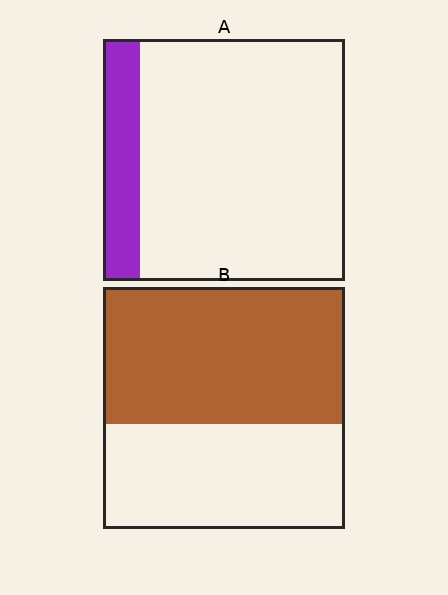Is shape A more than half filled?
No.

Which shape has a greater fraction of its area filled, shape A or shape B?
Shape B.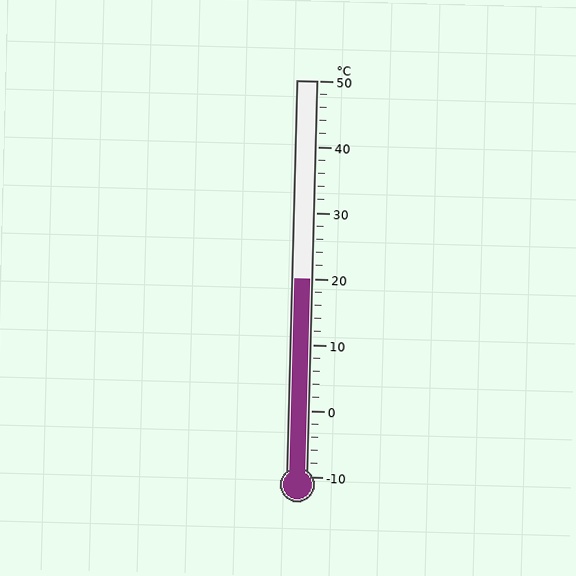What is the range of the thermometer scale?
The thermometer scale ranges from -10°C to 50°C.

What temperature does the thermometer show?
The thermometer shows approximately 20°C.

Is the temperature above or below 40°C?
The temperature is below 40°C.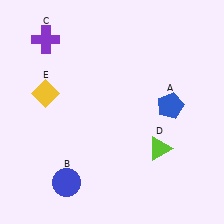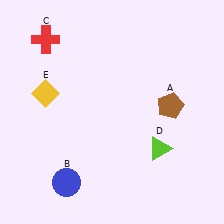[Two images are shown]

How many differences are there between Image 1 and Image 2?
There are 2 differences between the two images.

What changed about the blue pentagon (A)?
In Image 1, A is blue. In Image 2, it changed to brown.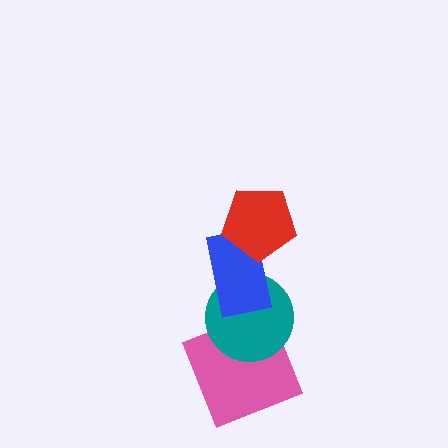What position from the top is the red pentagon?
The red pentagon is 1st from the top.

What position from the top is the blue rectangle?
The blue rectangle is 2nd from the top.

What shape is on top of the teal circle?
The blue rectangle is on top of the teal circle.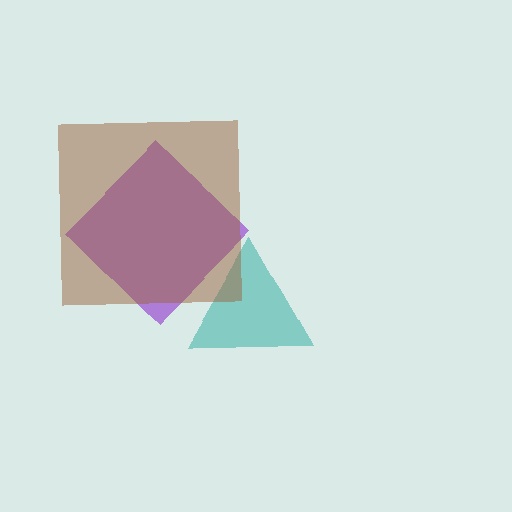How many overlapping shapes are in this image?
There are 3 overlapping shapes in the image.